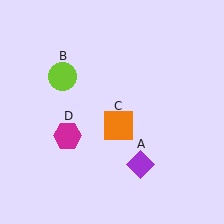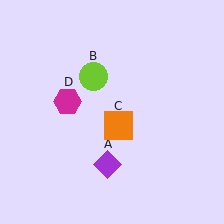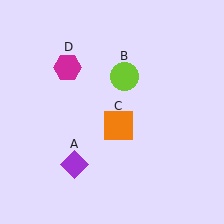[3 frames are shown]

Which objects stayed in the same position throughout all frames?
Orange square (object C) remained stationary.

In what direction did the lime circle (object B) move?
The lime circle (object B) moved right.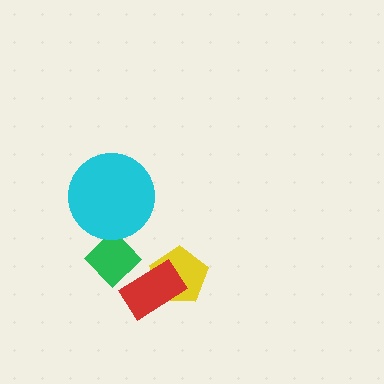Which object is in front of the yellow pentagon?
The red rectangle is in front of the yellow pentagon.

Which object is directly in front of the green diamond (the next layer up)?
The red rectangle is directly in front of the green diamond.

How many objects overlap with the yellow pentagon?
1 object overlaps with the yellow pentagon.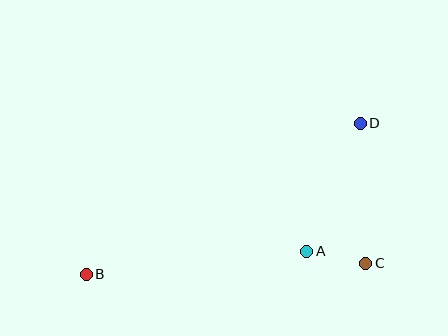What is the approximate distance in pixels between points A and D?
The distance between A and D is approximately 138 pixels.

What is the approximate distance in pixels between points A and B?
The distance between A and B is approximately 221 pixels.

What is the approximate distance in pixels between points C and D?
The distance between C and D is approximately 140 pixels.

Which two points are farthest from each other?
Points B and D are farthest from each other.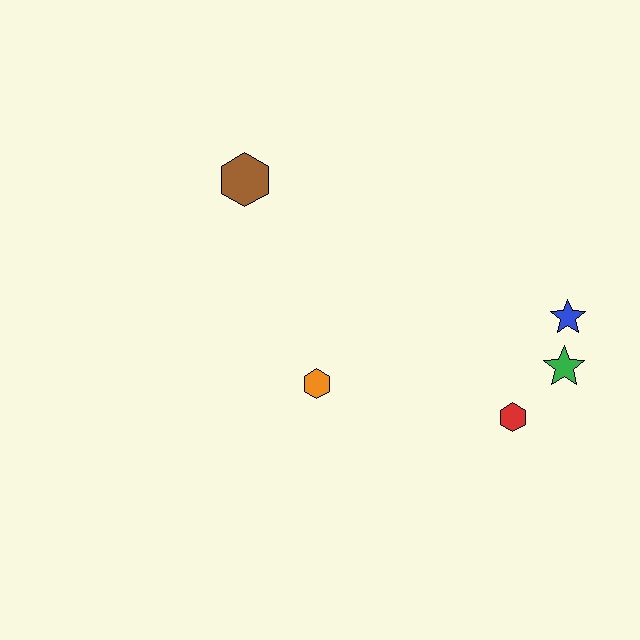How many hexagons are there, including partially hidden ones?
There are 3 hexagons.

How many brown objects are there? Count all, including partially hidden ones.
There is 1 brown object.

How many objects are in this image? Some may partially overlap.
There are 5 objects.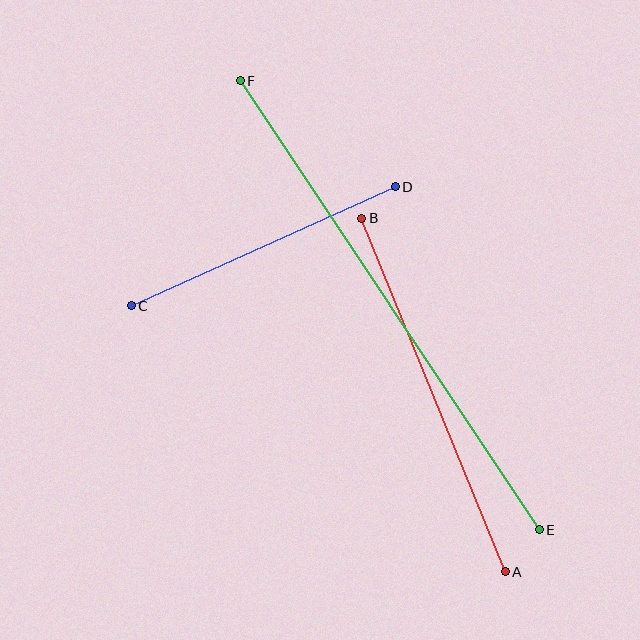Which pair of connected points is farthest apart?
Points E and F are farthest apart.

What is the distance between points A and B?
The distance is approximately 381 pixels.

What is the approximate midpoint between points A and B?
The midpoint is at approximately (433, 395) pixels.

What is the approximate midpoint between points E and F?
The midpoint is at approximately (390, 305) pixels.